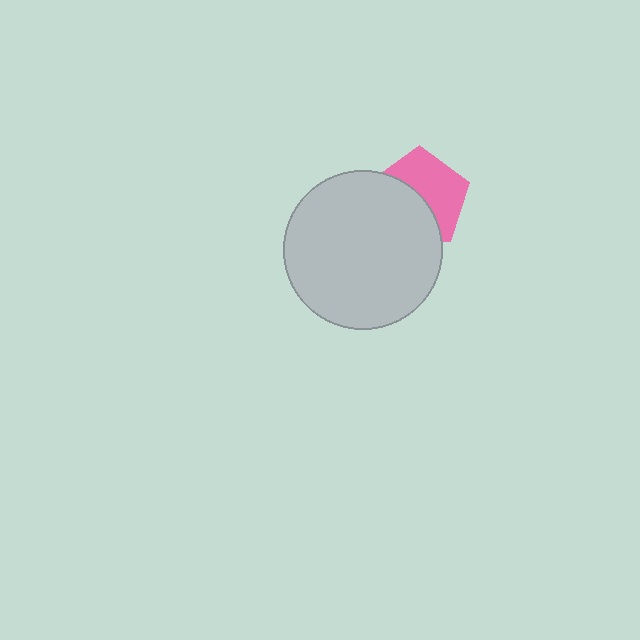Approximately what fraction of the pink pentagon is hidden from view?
Roughly 49% of the pink pentagon is hidden behind the light gray circle.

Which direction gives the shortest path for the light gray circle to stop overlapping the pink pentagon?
Moving toward the lower-left gives the shortest separation.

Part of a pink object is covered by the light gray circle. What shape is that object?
It is a pentagon.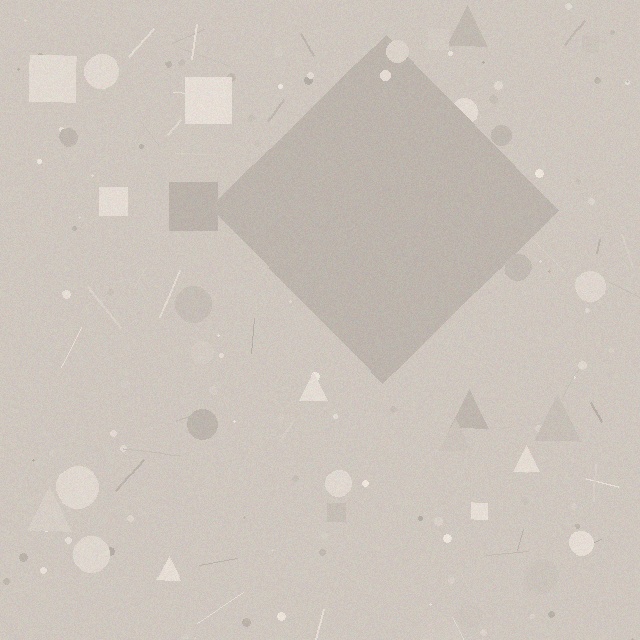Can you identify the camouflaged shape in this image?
The camouflaged shape is a diamond.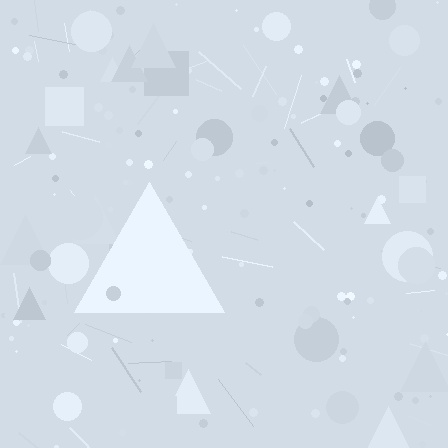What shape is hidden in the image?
A triangle is hidden in the image.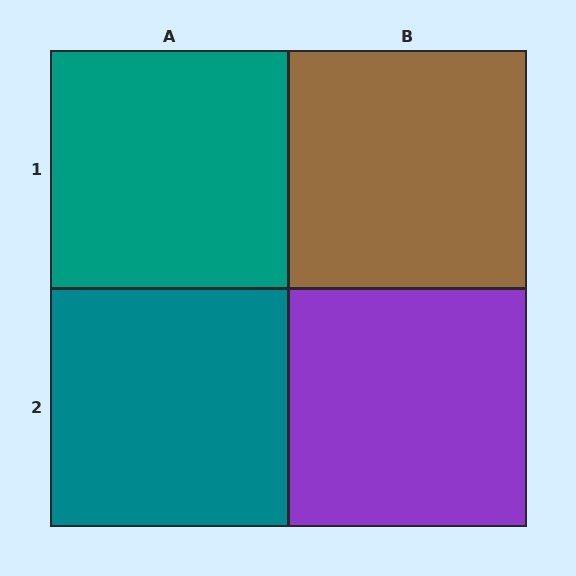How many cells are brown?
1 cell is brown.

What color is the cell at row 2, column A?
Teal.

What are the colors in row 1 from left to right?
Teal, brown.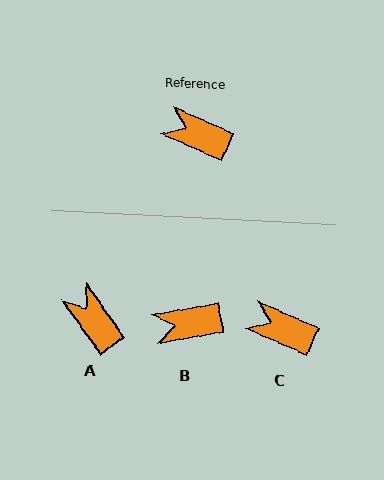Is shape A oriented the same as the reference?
No, it is off by about 31 degrees.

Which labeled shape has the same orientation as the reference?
C.